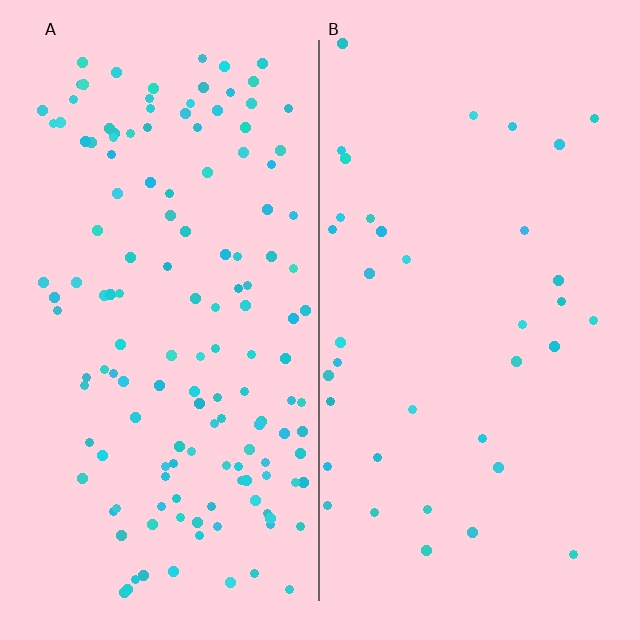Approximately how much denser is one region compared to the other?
Approximately 3.8× — region A over region B.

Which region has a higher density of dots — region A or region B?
A (the left).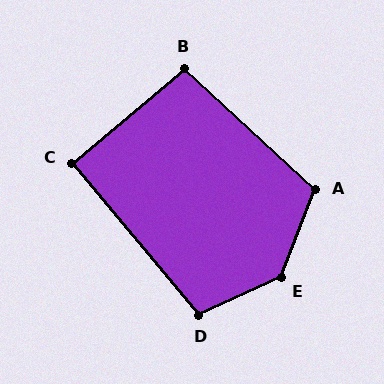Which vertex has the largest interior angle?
E, at approximately 136 degrees.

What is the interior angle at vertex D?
Approximately 105 degrees (obtuse).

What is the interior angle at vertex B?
Approximately 97 degrees (obtuse).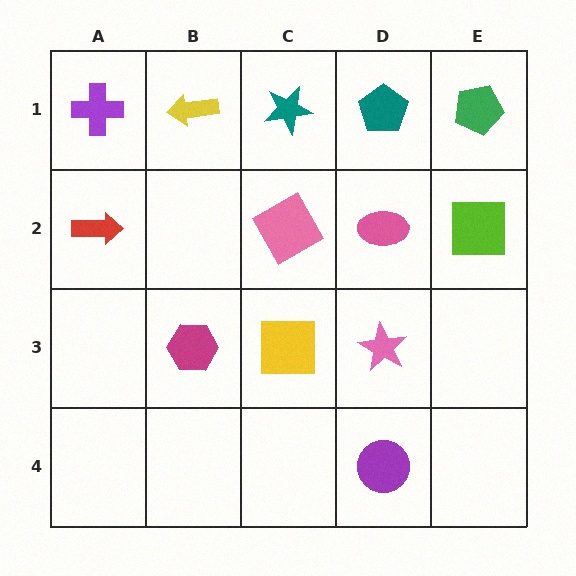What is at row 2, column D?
A pink ellipse.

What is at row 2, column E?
A lime square.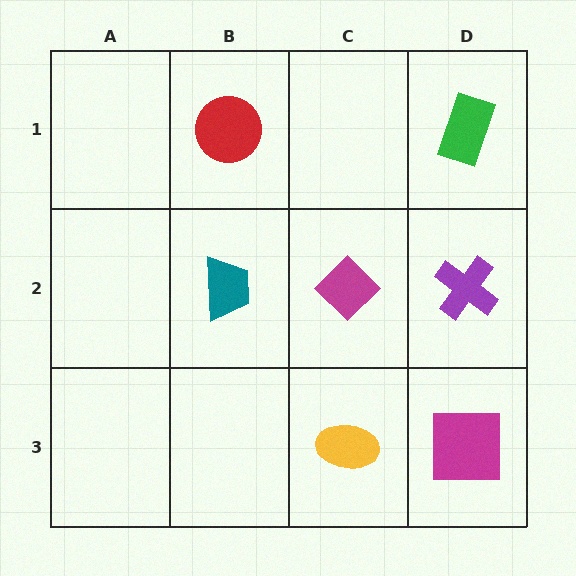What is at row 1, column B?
A red circle.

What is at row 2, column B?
A teal trapezoid.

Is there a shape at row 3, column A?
No, that cell is empty.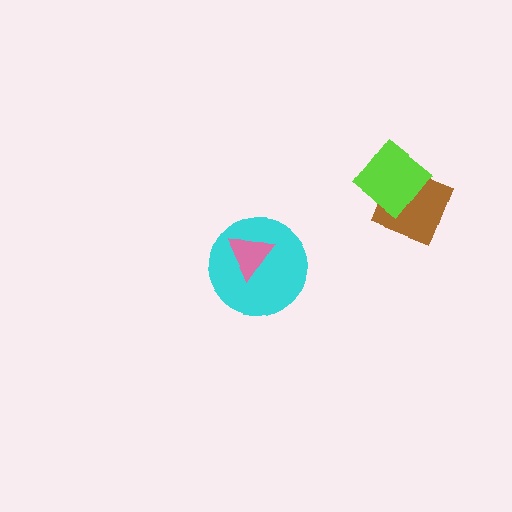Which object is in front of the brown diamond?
The lime diamond is in front of the brown diamond.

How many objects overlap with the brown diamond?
1 object overlaps with the brown diamond.